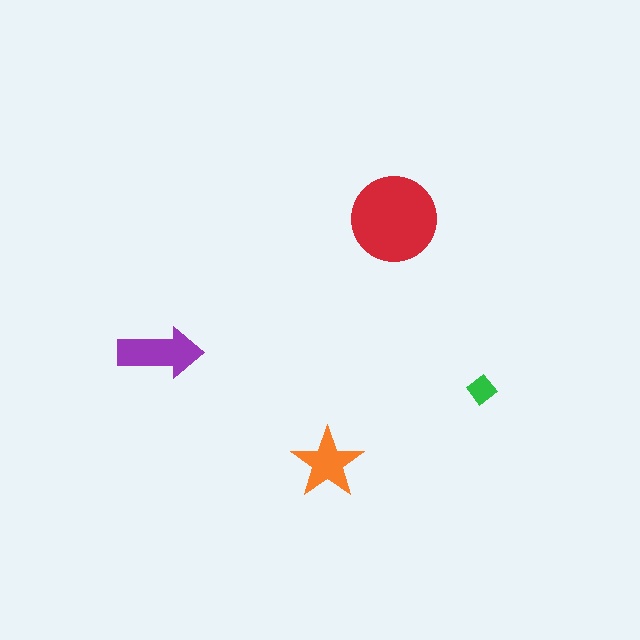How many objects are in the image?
There are 4 objects in the image.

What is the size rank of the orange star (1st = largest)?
3rd.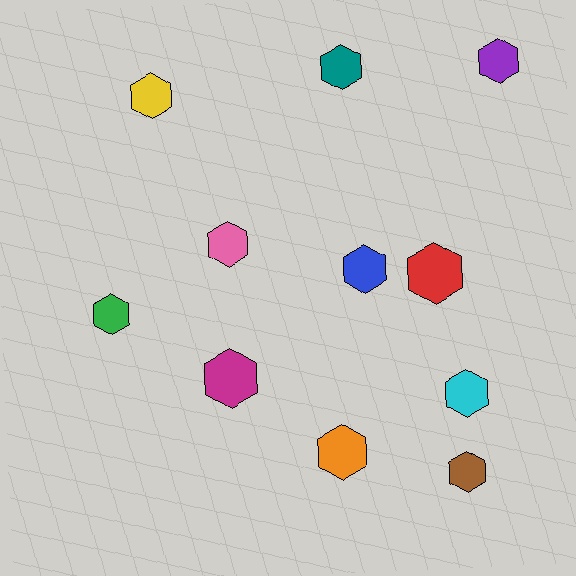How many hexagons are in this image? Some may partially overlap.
There are 11 hexagons.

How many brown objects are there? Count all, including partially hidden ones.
There is 1 brown object.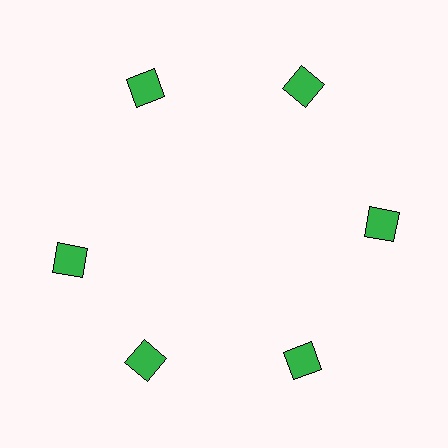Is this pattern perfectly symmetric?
No. The 6 green squares are arranged in a ring, but one element near the 9 o'clock position is rotated out of alignment along the ring, breaking the 6-fold rotational symmetry.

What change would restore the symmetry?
The symmetry would be restored by rotating it back into even spacing with its neighbors so that all 6 squares sit at equal angles and equal distance from the center.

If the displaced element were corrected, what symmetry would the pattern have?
It would have 6-fold rotational symmetry — the pattern would map onto itself every 60 degrees.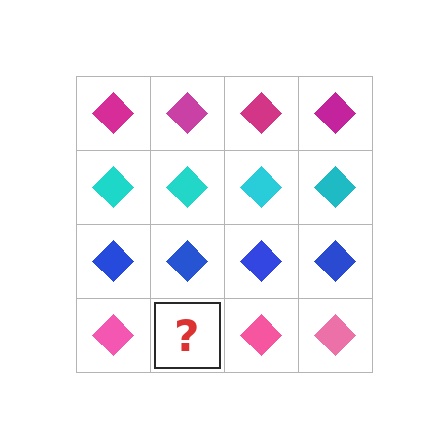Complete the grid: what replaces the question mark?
The question mark should be replaced with a pink diamond.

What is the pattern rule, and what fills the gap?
The rule is that each row has a consistent color. The gap should be filled with a pink diamond.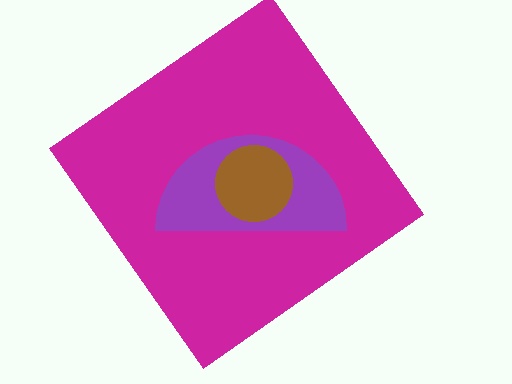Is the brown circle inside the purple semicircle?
Yes.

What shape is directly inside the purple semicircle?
The brown circle.